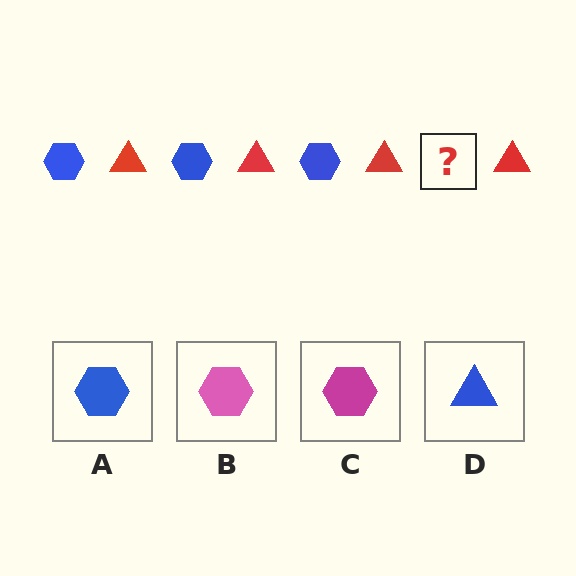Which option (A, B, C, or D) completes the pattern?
A.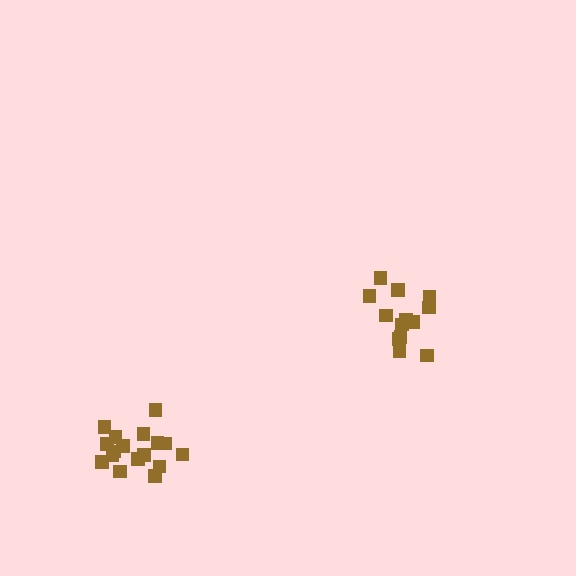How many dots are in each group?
Group 1: 17 dots, Group 2: 13 dots (30 total).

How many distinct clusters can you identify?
There are 2 distinct clusters.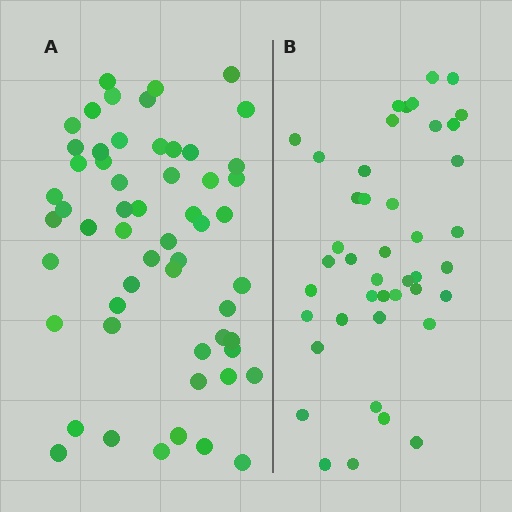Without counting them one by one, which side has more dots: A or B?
Region A (the left region) has more dots.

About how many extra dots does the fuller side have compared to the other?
Region A has approximately 15 more dots than region B.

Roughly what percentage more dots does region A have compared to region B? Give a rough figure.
About 30% more.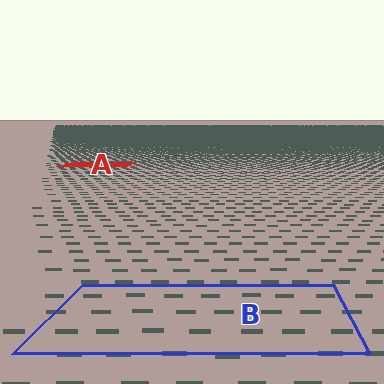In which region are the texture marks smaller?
The texture marks are smaller in region A, because it is farther away.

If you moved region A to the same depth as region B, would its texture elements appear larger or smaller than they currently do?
They would appear larger. At a closer depth, the same texture elements are projected at a bigger on-screen size.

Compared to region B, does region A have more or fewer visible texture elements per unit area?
Region A has more texture elements per unit area — they are packed more densely because it is farther away.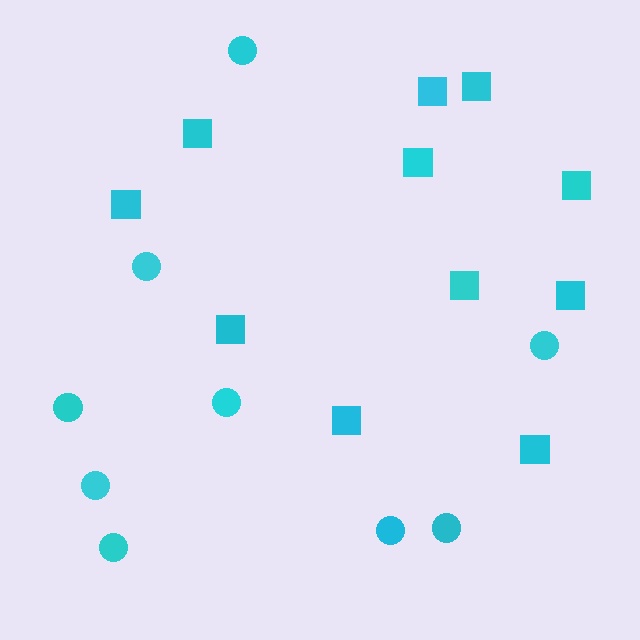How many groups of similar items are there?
There are 2 groups: one group of squares (11) and one group of circles (9).